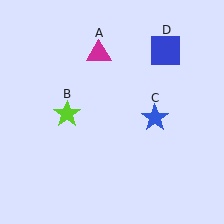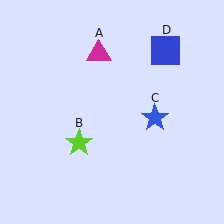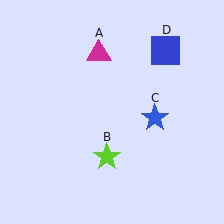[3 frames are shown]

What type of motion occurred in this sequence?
The lime star (object B) rotated counterclockwise around the center of the scene.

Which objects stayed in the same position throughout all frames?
Magenta triangle (object A) and blue star (object C) and blue square (object D) remained stationary.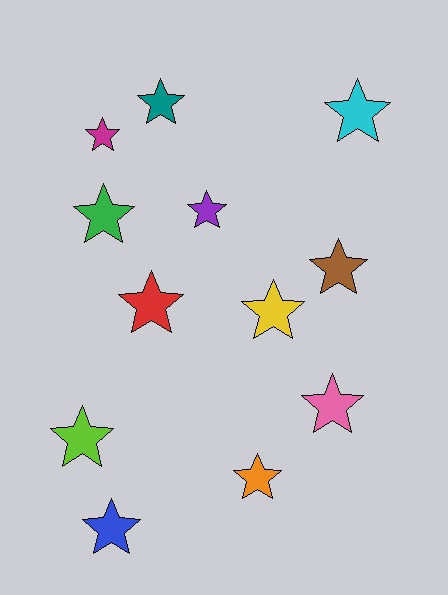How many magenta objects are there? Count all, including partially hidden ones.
There is 1 magenta object.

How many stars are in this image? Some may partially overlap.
There are 12 stars.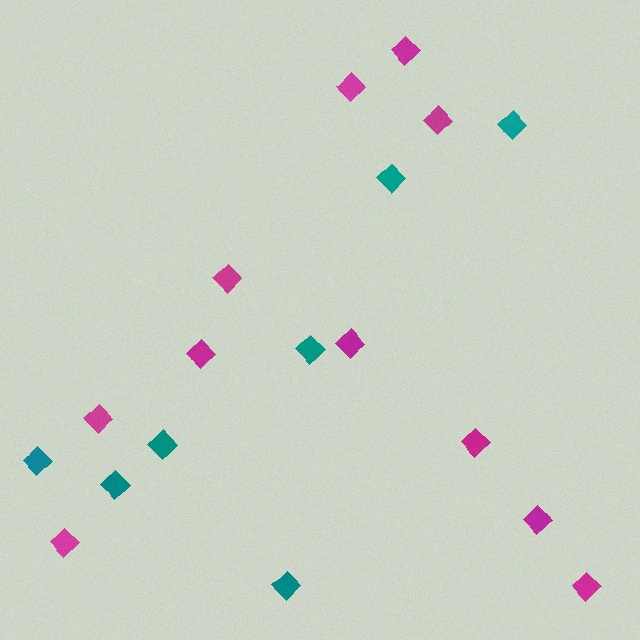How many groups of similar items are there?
There are 2 groups: one group of magenta diamonds (11) and one group of teal diamonds (7).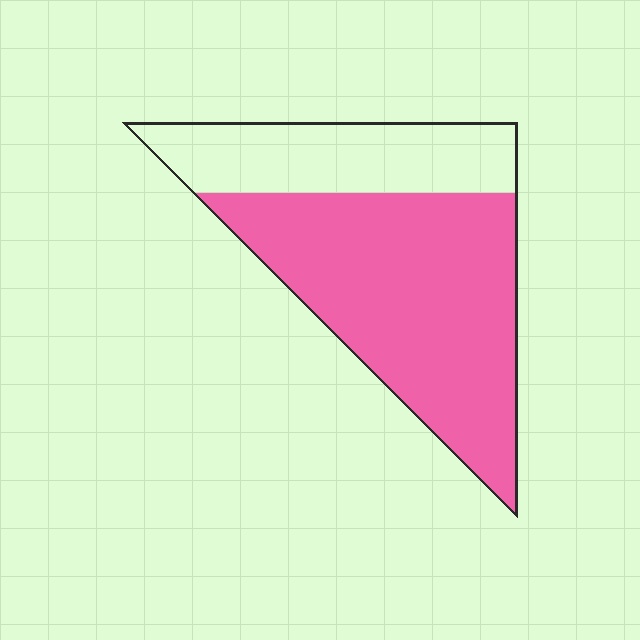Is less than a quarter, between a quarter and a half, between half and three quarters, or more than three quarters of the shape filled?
Between half and three quarters.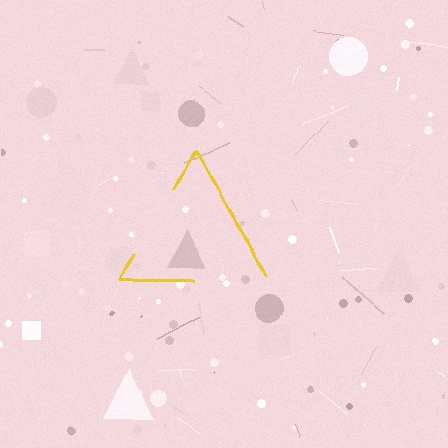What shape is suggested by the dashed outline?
The dashed outline suggests a triangle.